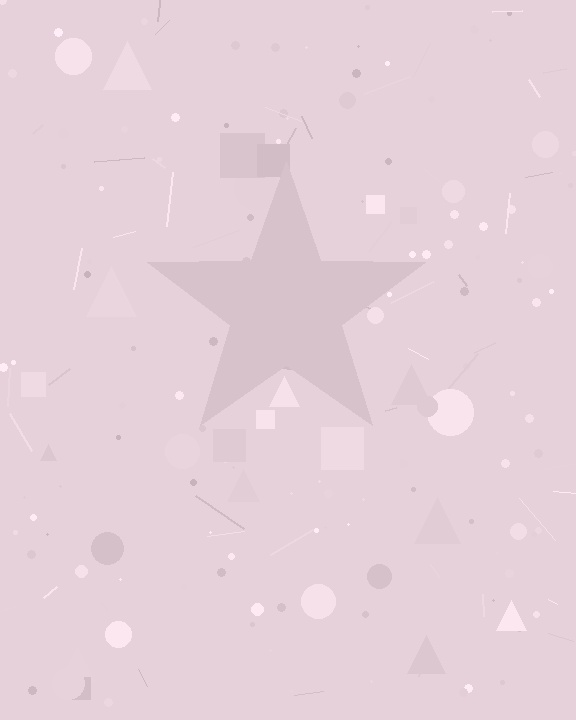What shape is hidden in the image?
A star is hidden in the image.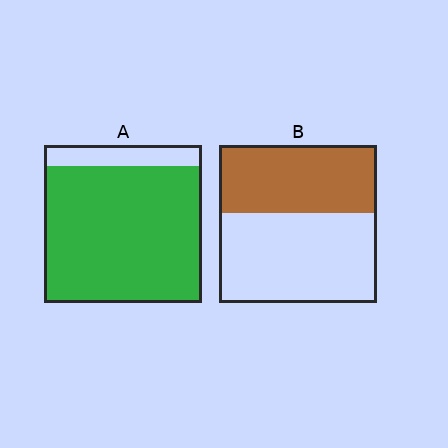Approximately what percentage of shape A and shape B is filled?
A is approximately 85% and B is approximately 45%.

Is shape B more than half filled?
No.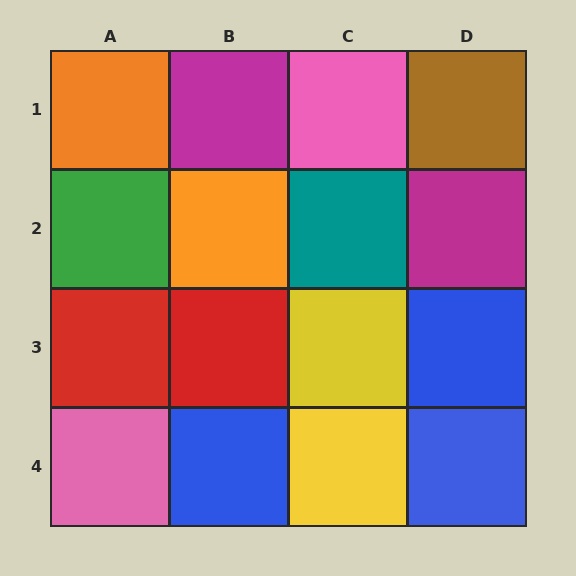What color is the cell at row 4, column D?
Blue.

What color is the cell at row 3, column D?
Blue.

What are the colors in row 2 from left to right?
Green, orange, teal, magenta.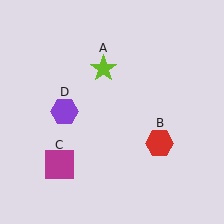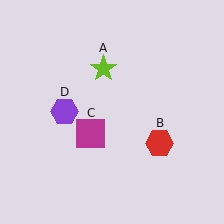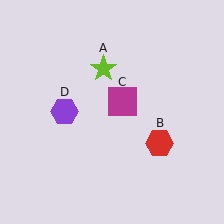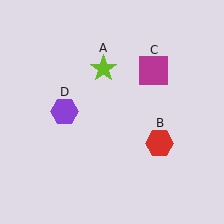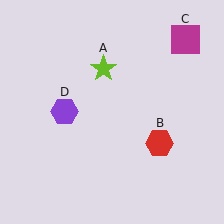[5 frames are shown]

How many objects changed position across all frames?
1 object changed position: magenta square (object C).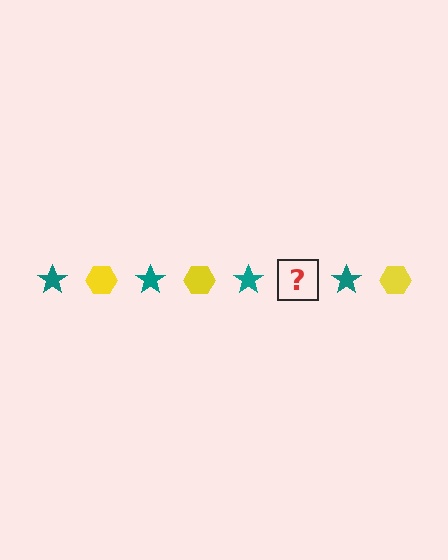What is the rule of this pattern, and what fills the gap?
The rule is that the pattern alternates between teal star and yellow hexagon. The gap should be filled with a yellow hexagon.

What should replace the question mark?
The question mark should be replaced with a yellow hexagon.